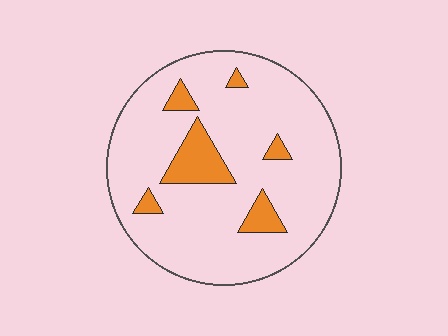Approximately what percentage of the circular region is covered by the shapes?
Approximately 15%.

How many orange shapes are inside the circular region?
6.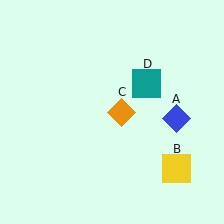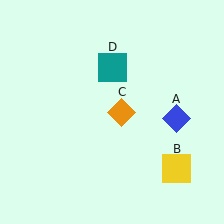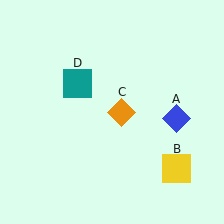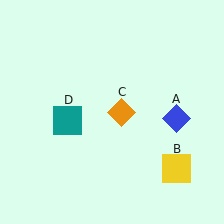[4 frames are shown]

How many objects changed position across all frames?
1 object changed position: teal square (object D).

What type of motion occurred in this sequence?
The teal square (object D) rotated counterclockwise around the center of the scene.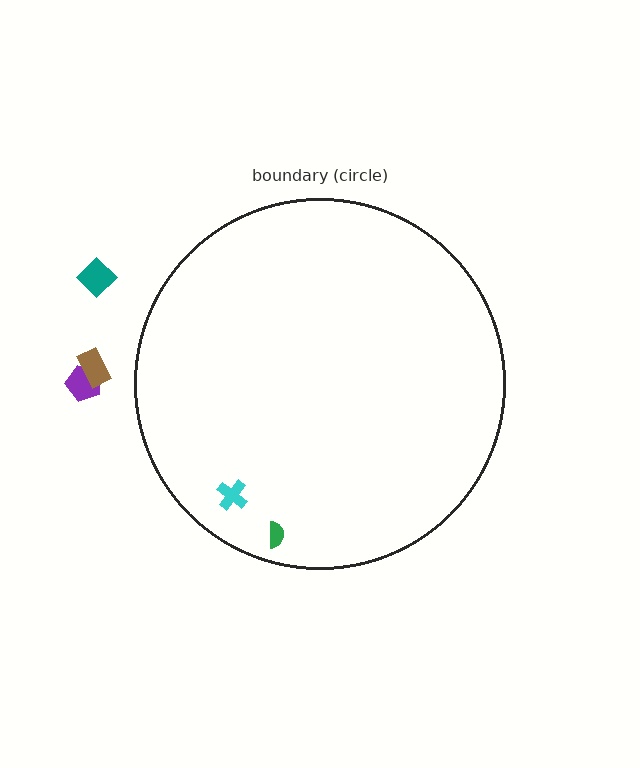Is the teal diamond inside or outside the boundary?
Outside.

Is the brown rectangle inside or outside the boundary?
Outside.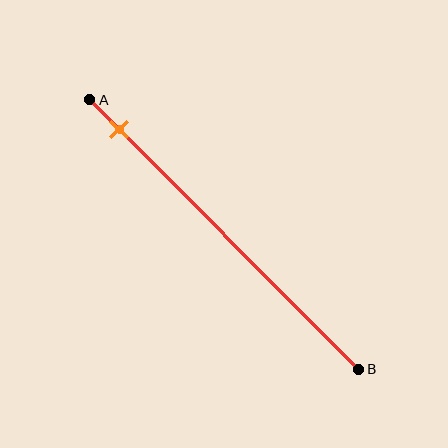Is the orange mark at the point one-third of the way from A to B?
No, the mark is at about 10% from A, not at the 33% one-third point.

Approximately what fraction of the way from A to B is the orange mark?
The orange mark is approximately 10% of the way from A to B.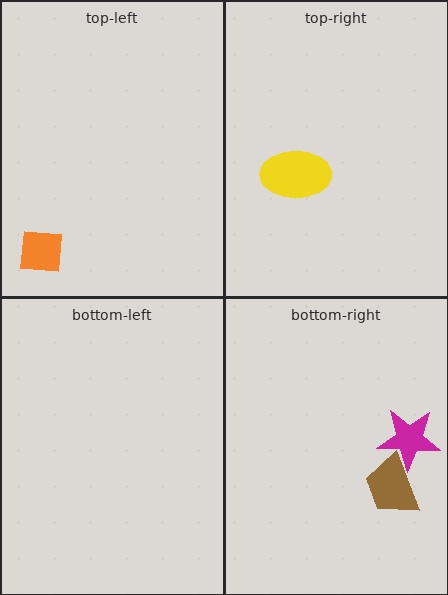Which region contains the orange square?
The top-left region.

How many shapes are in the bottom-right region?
2.